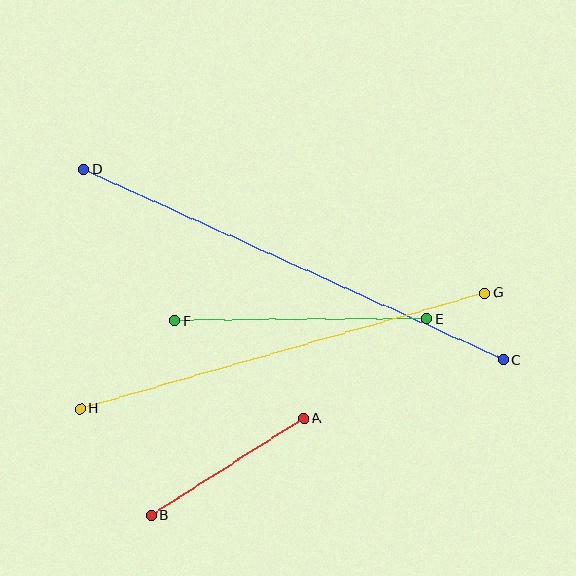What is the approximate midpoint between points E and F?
The midpoint is at approximately (301, 320) pixels.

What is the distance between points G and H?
The distance is approximately 421 pixels.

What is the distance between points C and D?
The distance is approximately 461 pixels.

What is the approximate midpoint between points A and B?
The midpoint is at approximately (227, 467) pixels.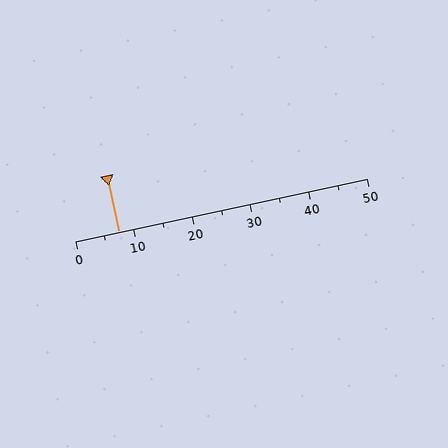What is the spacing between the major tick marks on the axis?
The major ticks are spaced 10 apart.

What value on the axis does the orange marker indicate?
The marker indicates approximately 7.5.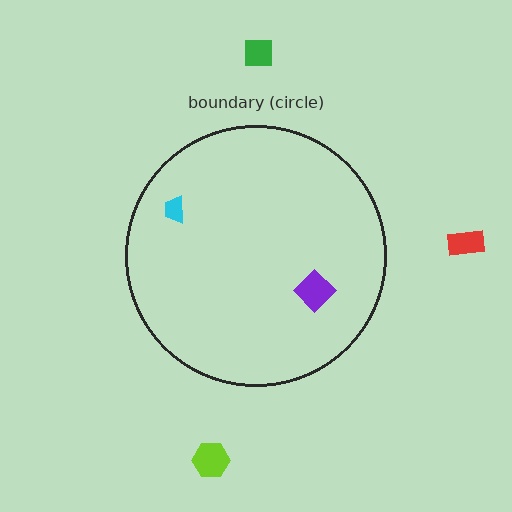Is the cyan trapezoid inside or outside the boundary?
Inside.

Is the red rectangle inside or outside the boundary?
Outside.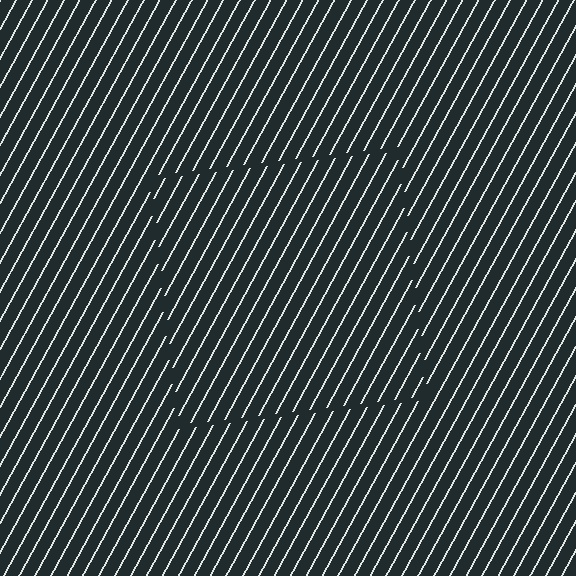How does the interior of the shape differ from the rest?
The interior of the shape contains the same grating, shifted by half a period — the contour is defined by the phase discontinuity where line-ends from the inner and outer gratings abut.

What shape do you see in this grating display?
An illusory square. The interior of the shape contains the same grating, shifted by half a period — the contour is defined by the phase discontinuity where line-ends from the inner and outer gratings abut.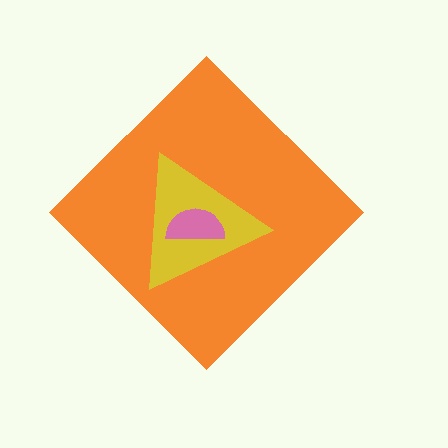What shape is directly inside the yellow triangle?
The pink semicircle.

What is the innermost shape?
The pink semicircle.